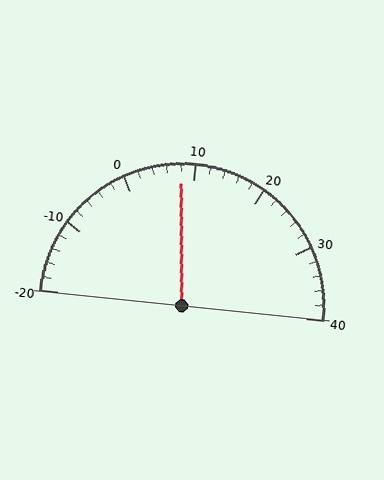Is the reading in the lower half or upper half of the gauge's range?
The reading is in the lower half of the range (-20 to 40).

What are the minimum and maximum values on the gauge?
The gauge ranges from -20 to 40.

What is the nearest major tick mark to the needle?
The nearest major tick mark is 10.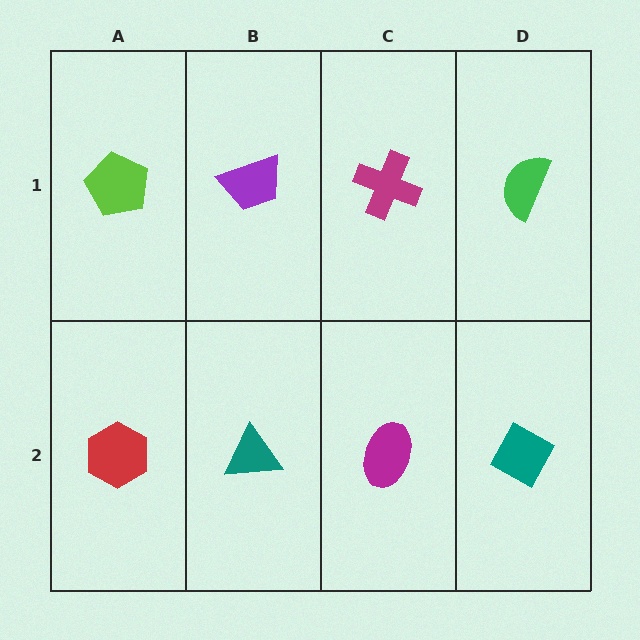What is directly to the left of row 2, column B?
A red hexagon.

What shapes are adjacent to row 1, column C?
A magenta ellipse (row 2, column C), a purple trapezoid (row 1, column B), a green semicircle (row 1, column D).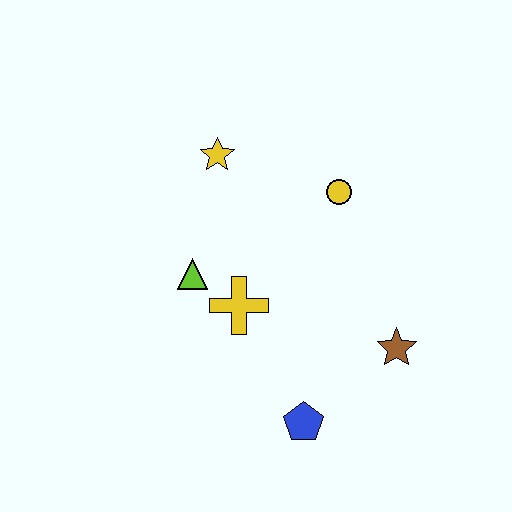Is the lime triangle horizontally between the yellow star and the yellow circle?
No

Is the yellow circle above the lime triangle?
Yes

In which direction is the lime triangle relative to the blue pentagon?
The lime triangle is above the blue pentagon.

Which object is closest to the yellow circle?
The yellow star is closest to the yellow circle.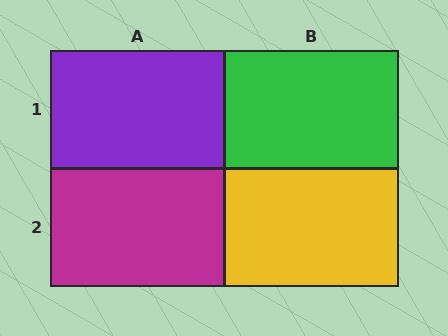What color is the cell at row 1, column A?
Purple.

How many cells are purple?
1 cell is purple.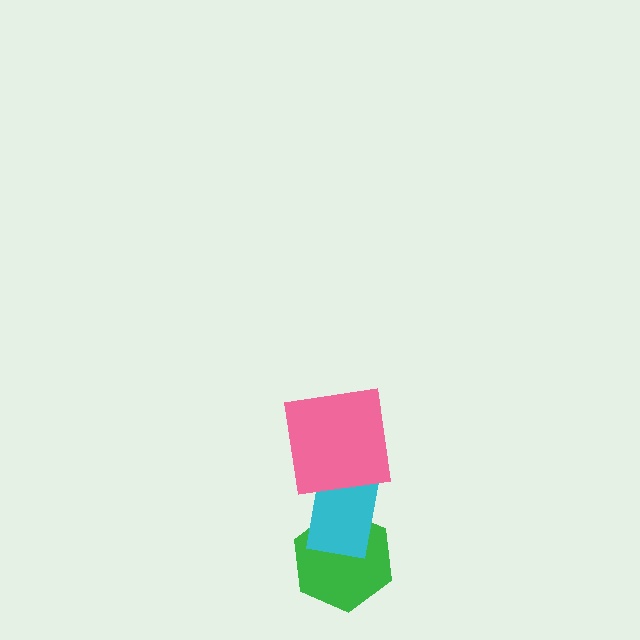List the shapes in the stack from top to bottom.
From top to bottom: the pink square, the cyan rectangle, the green hexagon.